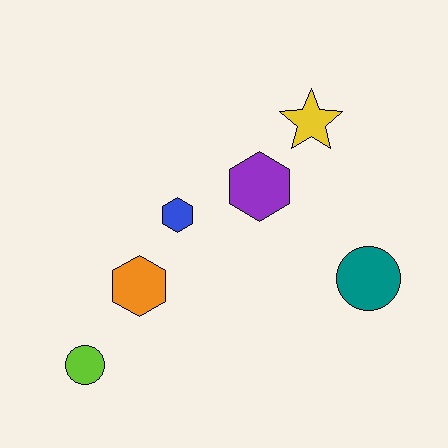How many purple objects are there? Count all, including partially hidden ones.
There is 1 purple object.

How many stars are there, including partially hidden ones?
There is 1 star.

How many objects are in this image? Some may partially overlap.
There are 6 objects.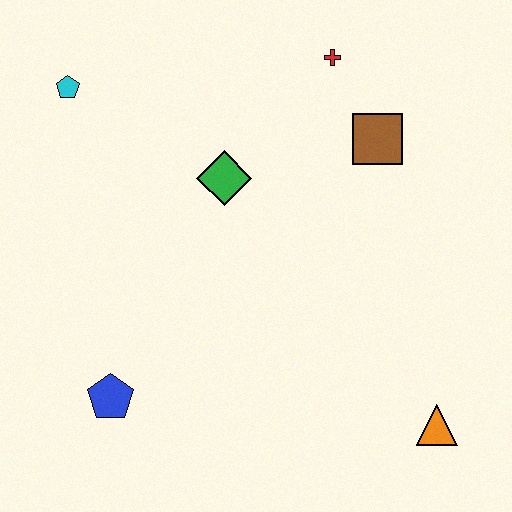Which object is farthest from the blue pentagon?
The red cross is farthest from the blue pentagon.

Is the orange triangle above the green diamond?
No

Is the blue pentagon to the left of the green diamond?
Yes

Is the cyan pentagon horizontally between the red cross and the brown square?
No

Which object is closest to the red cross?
The brown square is closest to the red cross.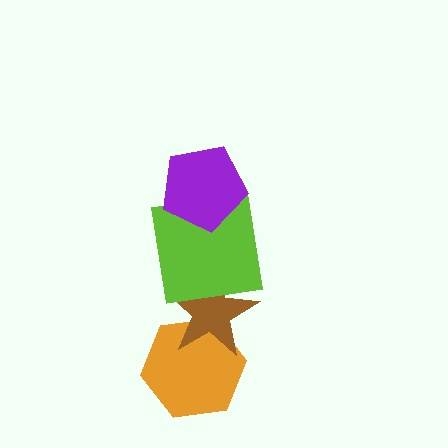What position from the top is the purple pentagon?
The purple pentagon is 1st from the top.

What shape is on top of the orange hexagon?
The brown star is on top of the orange hexagon.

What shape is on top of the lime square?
The purple pentagon is on top of the lime square.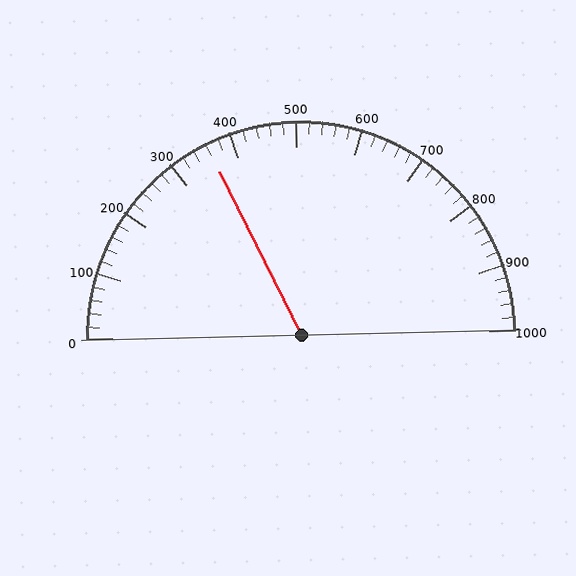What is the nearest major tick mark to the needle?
The nearest major tick mark is 400.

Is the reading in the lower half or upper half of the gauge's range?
The reading is in the lower half of the range (0 to 1000).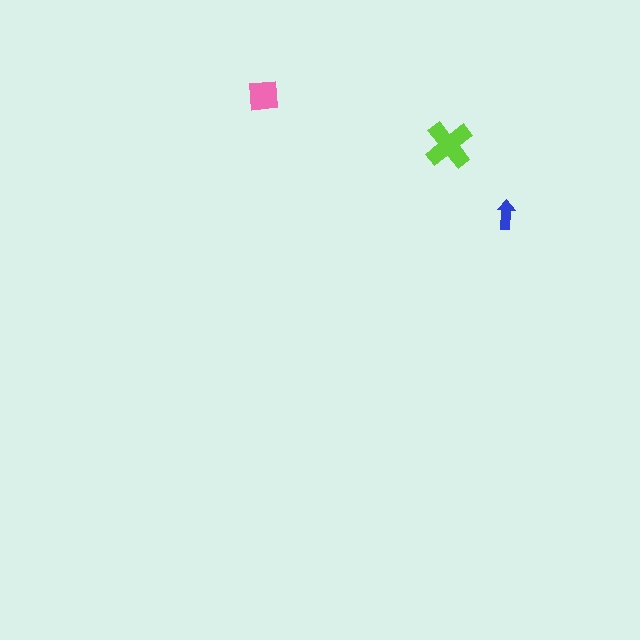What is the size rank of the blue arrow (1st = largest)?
3rd.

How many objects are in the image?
There are 3 objects in the image.